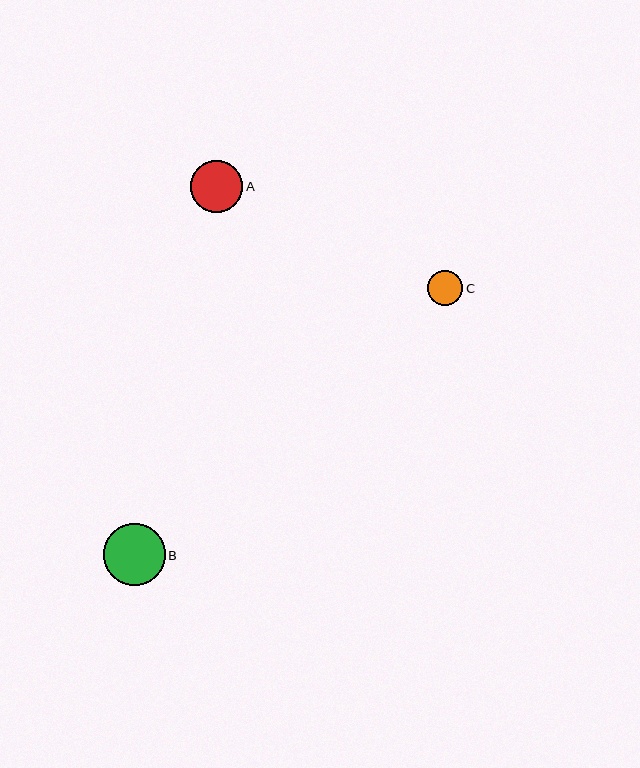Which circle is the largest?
Circle B is the largest with a size of approximately 62 pixels.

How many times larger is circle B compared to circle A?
Circle B is approximately 1.2 times the size of circle A.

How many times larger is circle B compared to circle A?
Circle B is approximately 1.2 times the size of circle A.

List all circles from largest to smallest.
From largest to smallest: B, A, C.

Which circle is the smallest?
Circle C is the smallest with a size of approximately 35 pixels.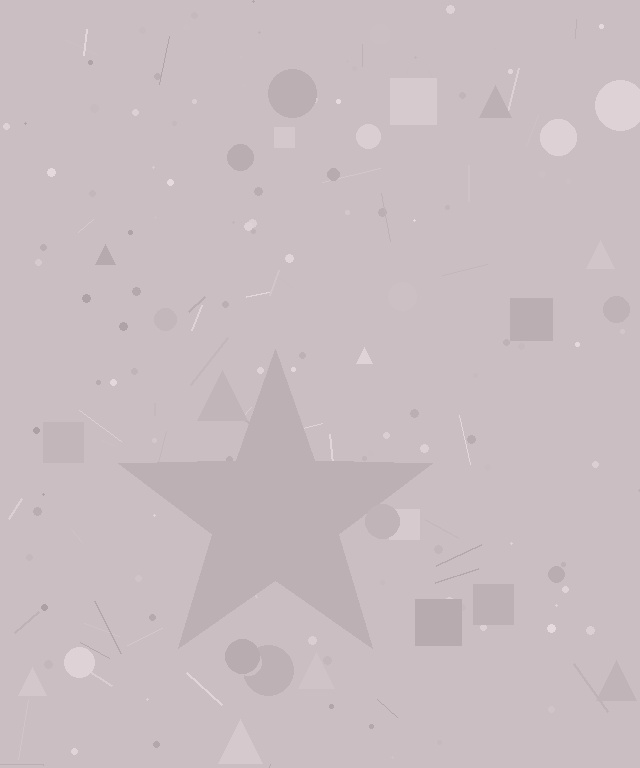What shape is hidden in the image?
A star is hidden in the image.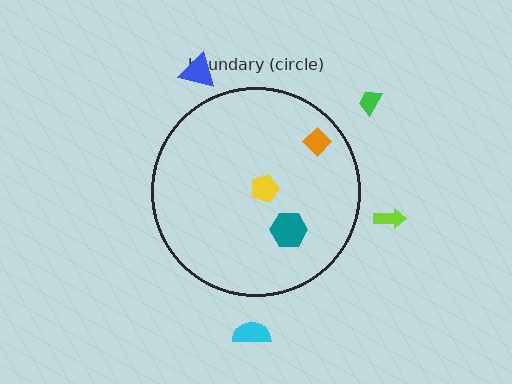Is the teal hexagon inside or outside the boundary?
Inside.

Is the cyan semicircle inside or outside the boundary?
Outside.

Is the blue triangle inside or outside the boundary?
Outside.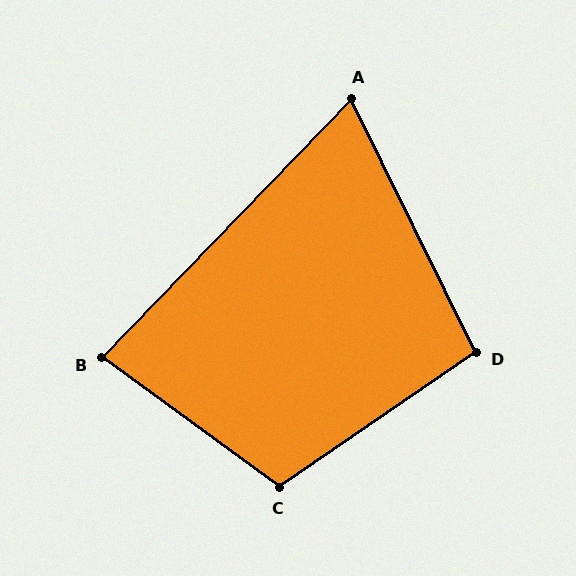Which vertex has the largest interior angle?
C, at approximately 110 degrees.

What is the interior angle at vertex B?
Approximately 82 degrees (acute).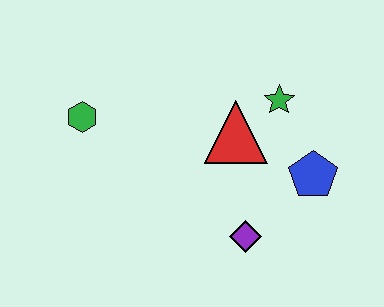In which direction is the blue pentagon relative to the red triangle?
The blue pentagon is to the right of the red triangle.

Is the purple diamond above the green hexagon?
No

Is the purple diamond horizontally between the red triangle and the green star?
Yes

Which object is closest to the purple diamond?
The blue pentagon is closest to the purple diamond.